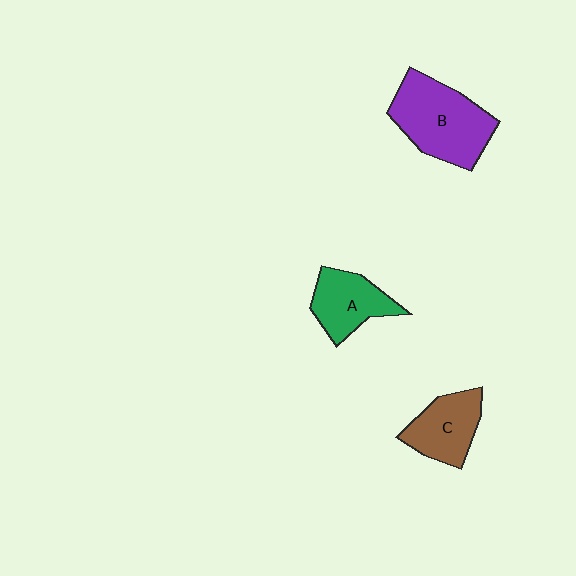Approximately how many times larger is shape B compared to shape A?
Approximately 1.6 times.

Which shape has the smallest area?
Shape A (green).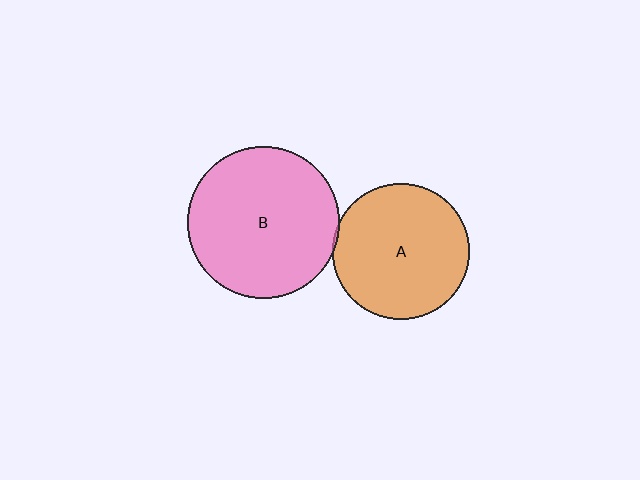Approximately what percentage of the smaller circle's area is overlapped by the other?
Approximately 5%.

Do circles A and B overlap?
Yes.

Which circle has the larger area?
Circle B (pink).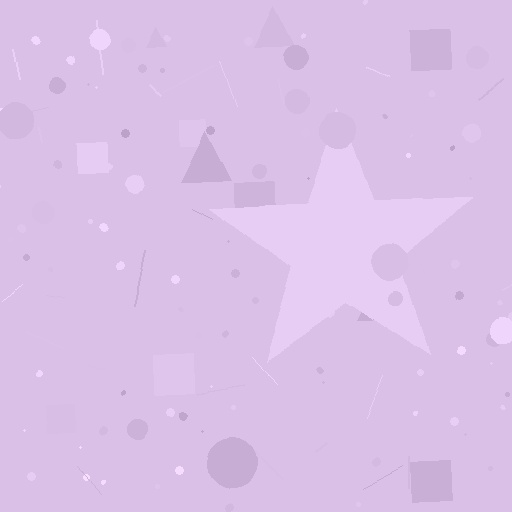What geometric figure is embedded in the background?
A star is embedded in the background.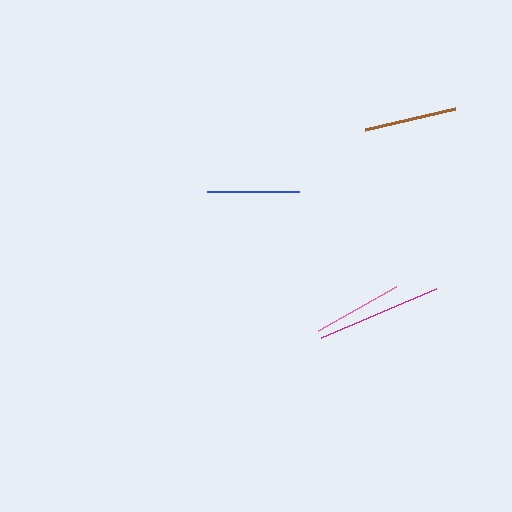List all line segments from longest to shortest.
From longest to shortest: magenta, blue, brown, pink.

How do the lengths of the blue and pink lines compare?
The blue and pink lines are approximately the same length.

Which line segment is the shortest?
The pink line is the shortest at approximately 89 pixels.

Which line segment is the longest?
The magenta line is the longest at approximately 125 pixels.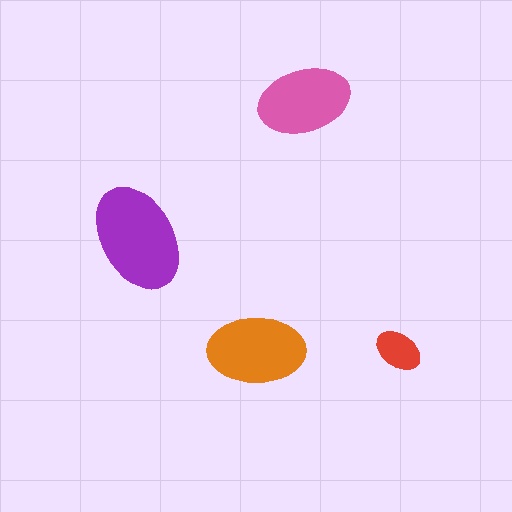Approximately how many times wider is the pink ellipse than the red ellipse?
About 2 times wider.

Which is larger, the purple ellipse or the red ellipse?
The purple one.